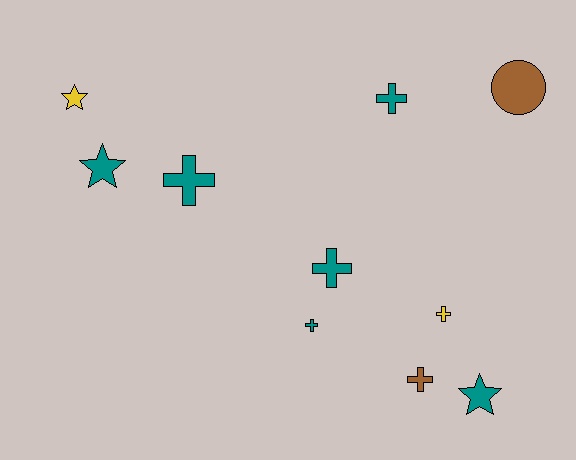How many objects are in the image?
There are 10 objects.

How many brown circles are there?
There is 1 brown circle.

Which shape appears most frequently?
Cross, with 6 objects.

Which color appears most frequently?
Teal, with 6 objects.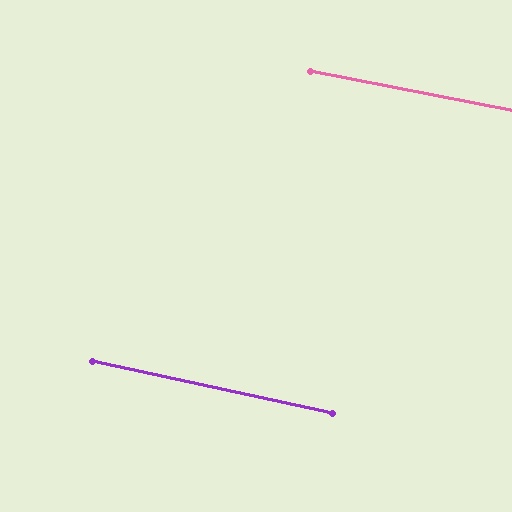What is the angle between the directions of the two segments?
Approximately 1 degree.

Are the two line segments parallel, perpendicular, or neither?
Parallel — their directions differ by only 1.4°.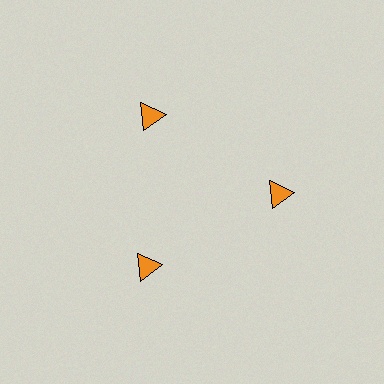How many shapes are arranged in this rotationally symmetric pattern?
There are 3 shapes, arranged in 3 groups of 1.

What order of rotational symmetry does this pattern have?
This pattern has 3-fold rotational symmetry.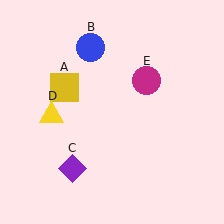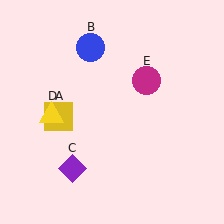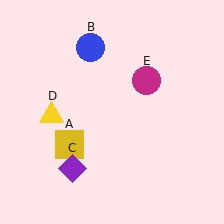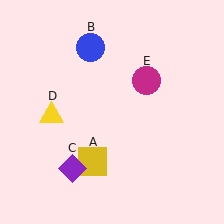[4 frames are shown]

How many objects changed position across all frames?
1 object changed position: yellow square (object A).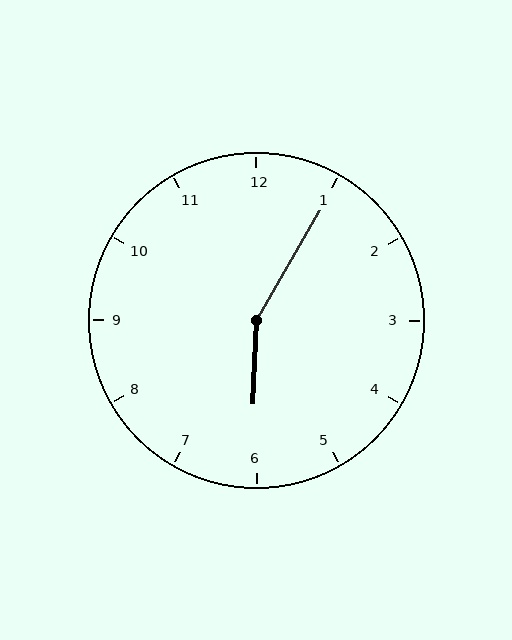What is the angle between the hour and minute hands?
Approximately 152 degrees.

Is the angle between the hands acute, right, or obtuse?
It is obtuse.